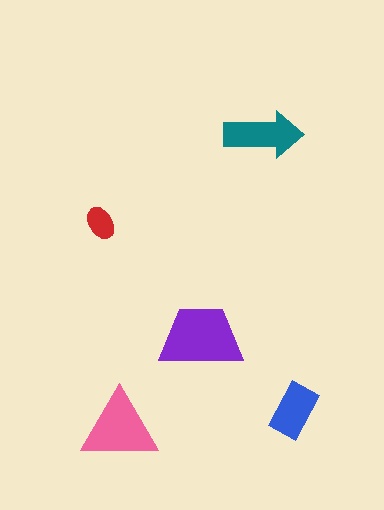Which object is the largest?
The purple trapezoid.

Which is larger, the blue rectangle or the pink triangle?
The pink triangle.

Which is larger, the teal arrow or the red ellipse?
The teal arrow.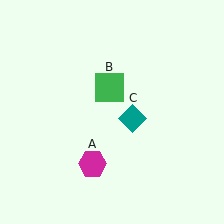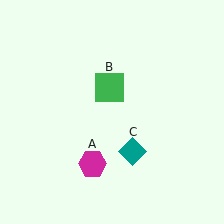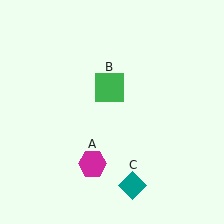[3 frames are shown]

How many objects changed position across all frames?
1 object changed position: teal diamond (object C).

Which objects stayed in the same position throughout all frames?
Magenta hexagon (object A) and green square (object B) remained stationary.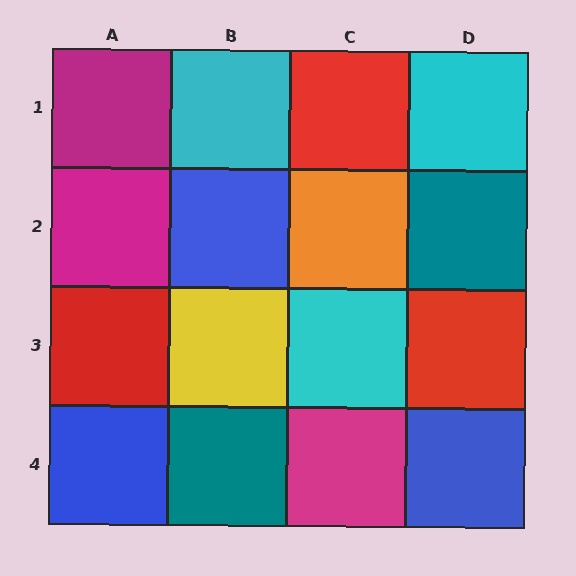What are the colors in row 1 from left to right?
Magenta, cyan, red, cyan.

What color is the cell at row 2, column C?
Orange.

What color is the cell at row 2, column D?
Teal.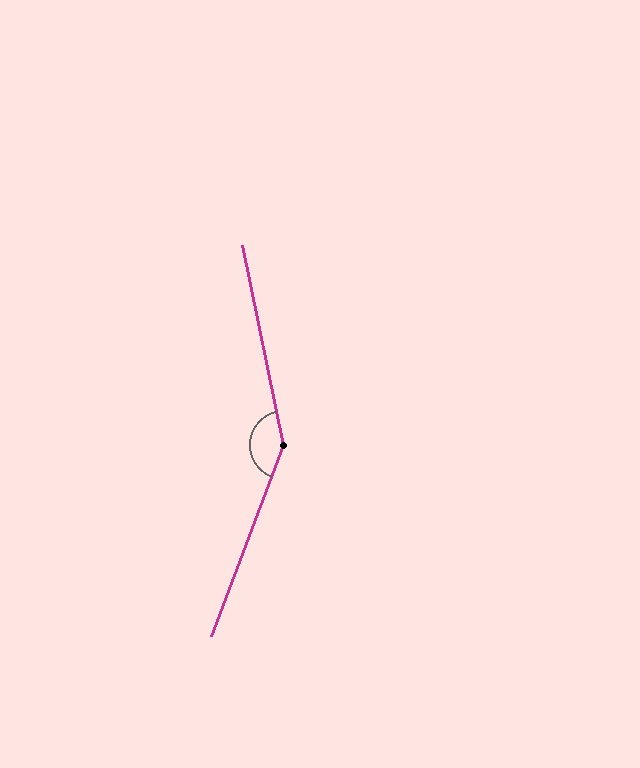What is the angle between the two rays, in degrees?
Approximately 148 degrees.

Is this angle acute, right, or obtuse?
It is obtuse.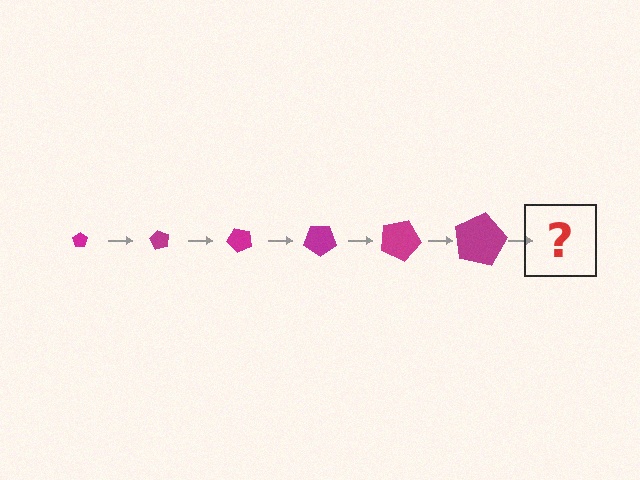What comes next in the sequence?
The next element should be a pentagon, larger than the previous one and rotated 360 degrees from the start.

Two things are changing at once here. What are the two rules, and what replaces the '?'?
The two rules are that the pentagon grows larger each step and it rotates 60 degrees each step. The '?' should be a pentagon, larger than the previous one and rotated 360 degrees from the start.